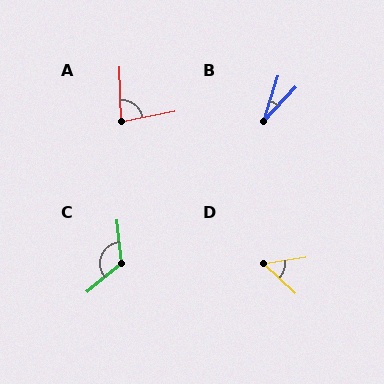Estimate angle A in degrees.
Approximately 80 degrees.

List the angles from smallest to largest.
B (26°), D (51°), A (80°), C (124°).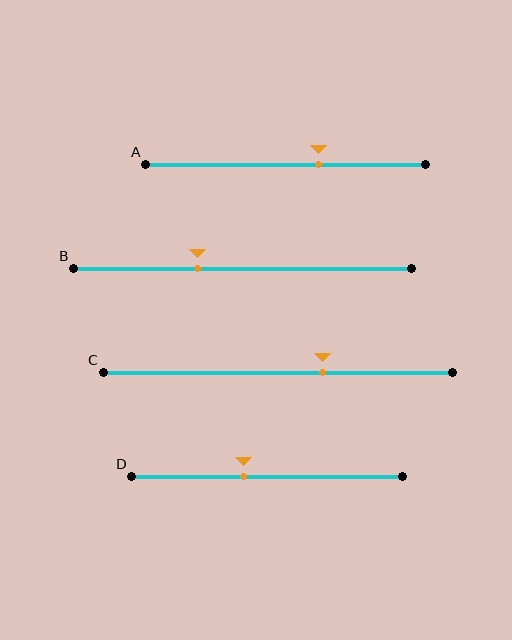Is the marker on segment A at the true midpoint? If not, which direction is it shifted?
No, the marker on segment A is shifted to the right by about 12% of the segment length.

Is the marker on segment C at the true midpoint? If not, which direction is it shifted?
No, the marker on segment C is shifted to the right by about 13% of the segment length.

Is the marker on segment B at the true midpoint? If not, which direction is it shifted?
No, the marker on segment B is shifted to the left by about 13% of the segment length.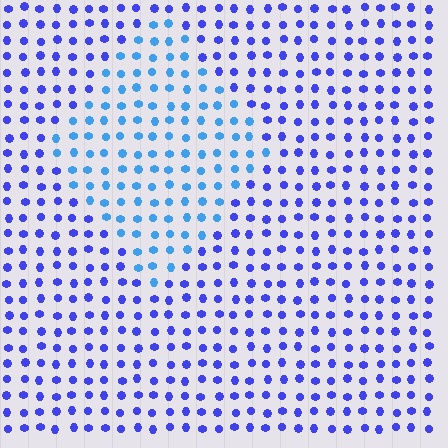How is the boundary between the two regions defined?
The boundary is defined purely by a slight shift in hue (about 33 degrees). Spacing, size, and orientation are identical on both sides.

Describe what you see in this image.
The image is filled with small blue elements in a uniform arrangement. A diamond-shaped region is visible where the elements are tinted to a slightly different hue, forming a subtle color boundary.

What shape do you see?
I see a diamond.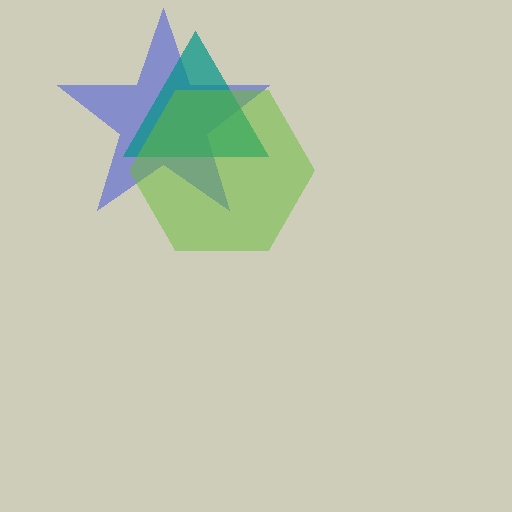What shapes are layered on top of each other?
The layered shapes are: a blue star, a teal triangle, a lime hexagon.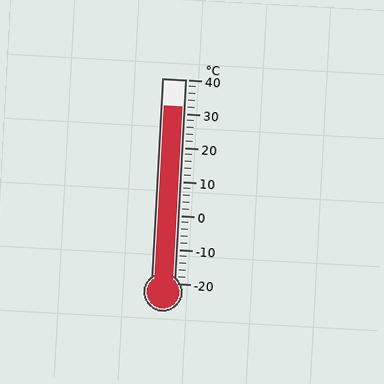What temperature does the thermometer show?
The thermometer shows approximately 32°C.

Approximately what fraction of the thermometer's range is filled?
The thermometer is filled to approximately 85% of its range.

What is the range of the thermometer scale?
The thermometer scale ranges from -20°C to 40°C.